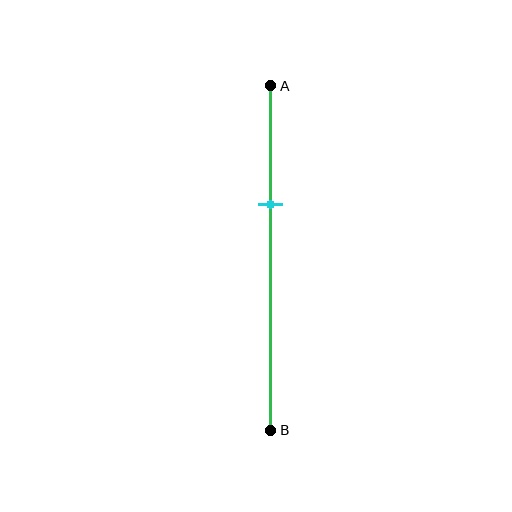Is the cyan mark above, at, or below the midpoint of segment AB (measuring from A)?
The cyan mark is above the midpoint of segment AB.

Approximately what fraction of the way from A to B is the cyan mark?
The cyan mark is approximately 35% of the way from A to B.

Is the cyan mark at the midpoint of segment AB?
No, the mark is at about 35% from A, not at the 50% midpoint.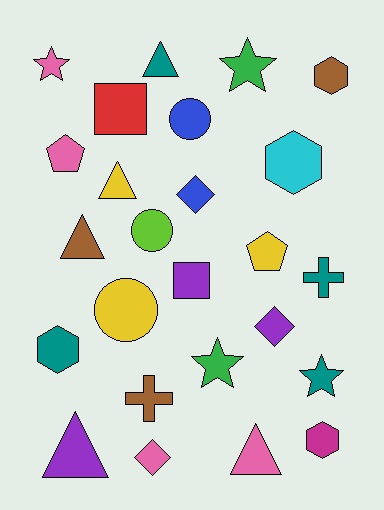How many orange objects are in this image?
There are no orange objects.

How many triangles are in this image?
There are 5 triangles.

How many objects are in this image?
There are 25 objects.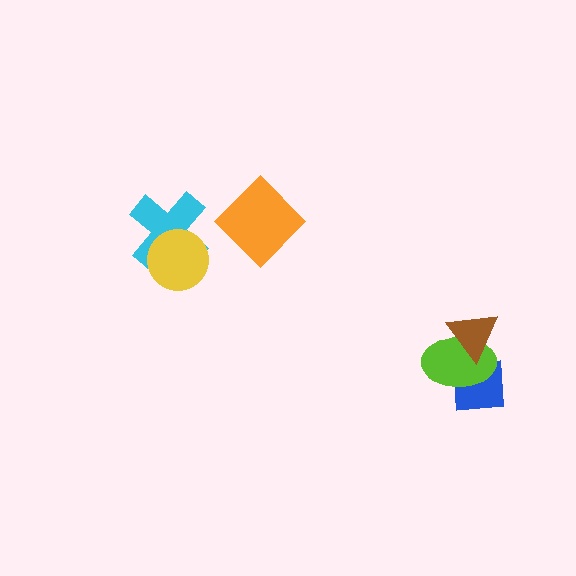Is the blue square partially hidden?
Yes, it is partially covered by another shape.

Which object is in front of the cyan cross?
The yellow circle is in front of the cyan cross.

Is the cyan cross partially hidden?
Yes, it is partially covered by another shape.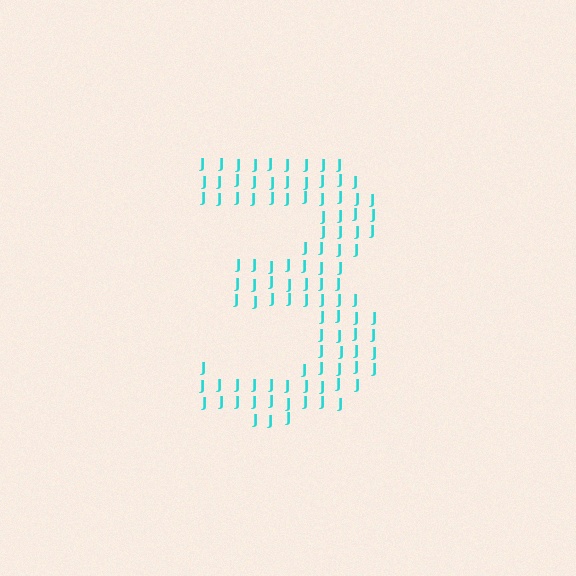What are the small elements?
The small elements are letter J's.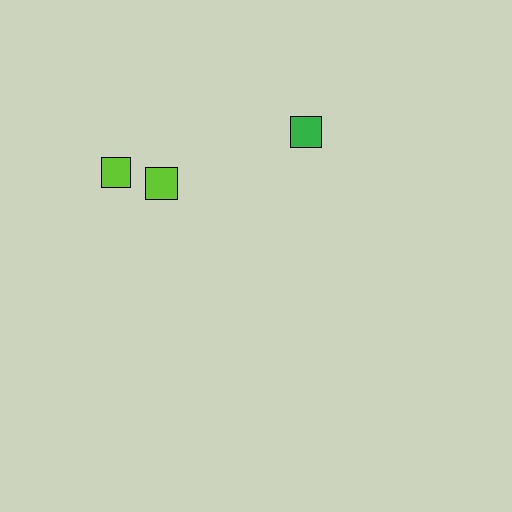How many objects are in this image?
There are 3 objects.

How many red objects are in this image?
There are no red objects.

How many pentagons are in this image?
There are no pentagons.